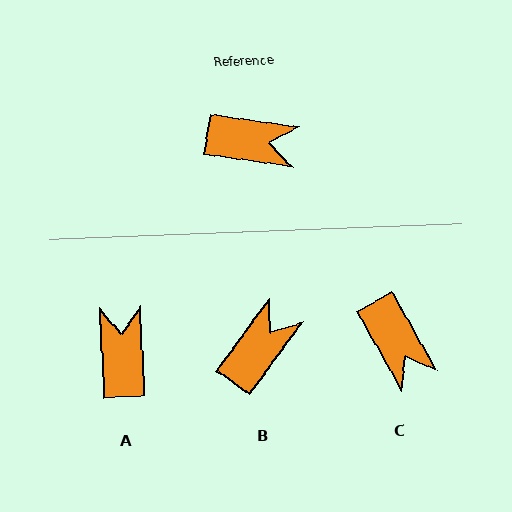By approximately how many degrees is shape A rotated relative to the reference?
Approximately 101 degrees counter-clockwise.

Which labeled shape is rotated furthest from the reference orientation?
A, about 101 degrees away.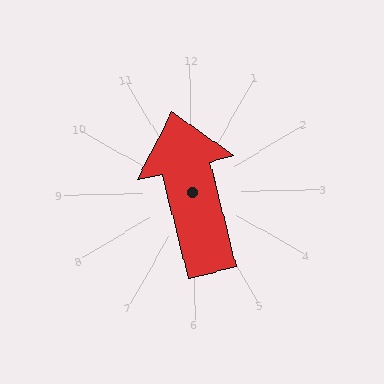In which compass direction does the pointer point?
North.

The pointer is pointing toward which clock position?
Roughly 12 o'clock.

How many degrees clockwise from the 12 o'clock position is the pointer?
Approximately 347 degrees.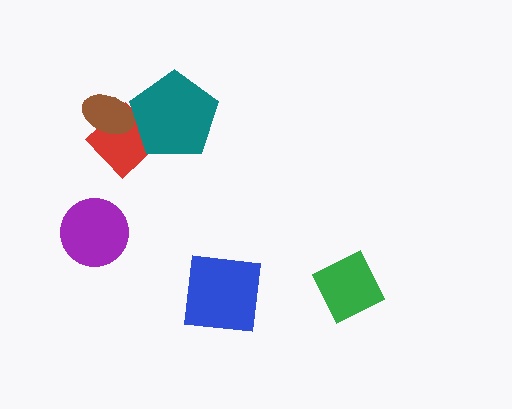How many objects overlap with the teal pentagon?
2 objects overlap with the teal pentagon.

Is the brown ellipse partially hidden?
No, no other shape covers it.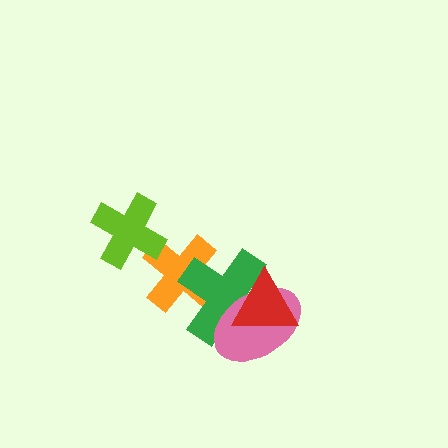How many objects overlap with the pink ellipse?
2 objects overlap with the pink ellipse.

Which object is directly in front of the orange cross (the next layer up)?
The green cross is directly in front of the orange cross.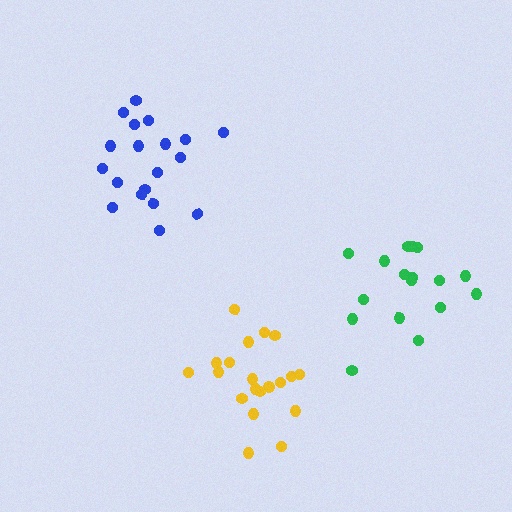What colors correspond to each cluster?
The clusters are colored: green, blue, yellow.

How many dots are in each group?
Group 1: 17 dots, Group 2: 19 dots, Group 3: 20 dots (56 total).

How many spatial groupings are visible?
There are 3 spatial groupings.